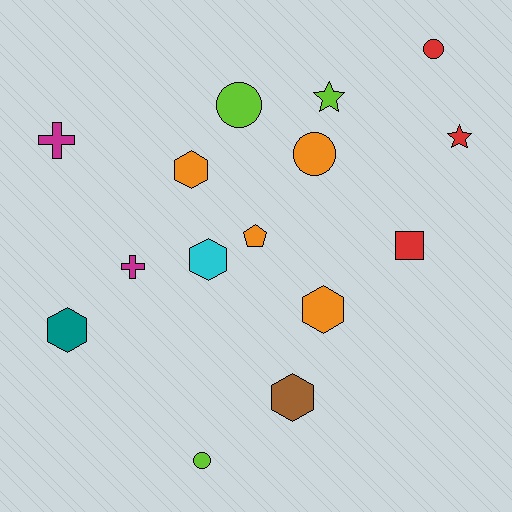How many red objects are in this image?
There are 3 red objects.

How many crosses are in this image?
There are 2 crosses.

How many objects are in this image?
There are 15 objects.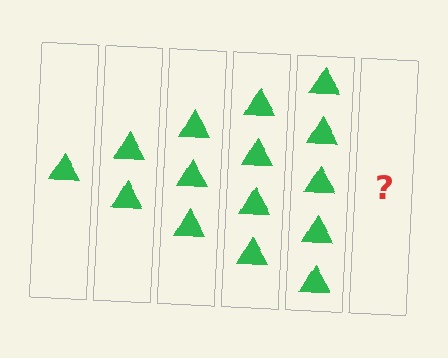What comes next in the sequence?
The next element should be 6 triangles.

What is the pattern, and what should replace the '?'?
The pattern is that each step adds one more triangle. The '?' should be 6 triangles.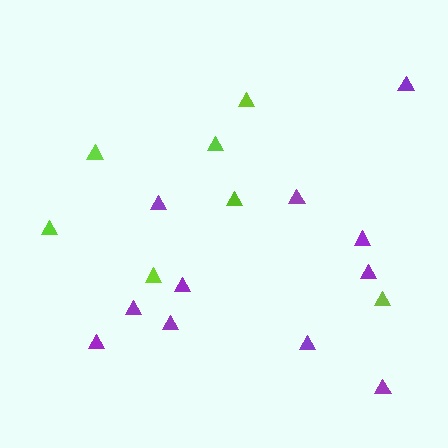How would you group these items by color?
There are 2 groups: one group of lime triangles (7) and one group of purple triangles (11).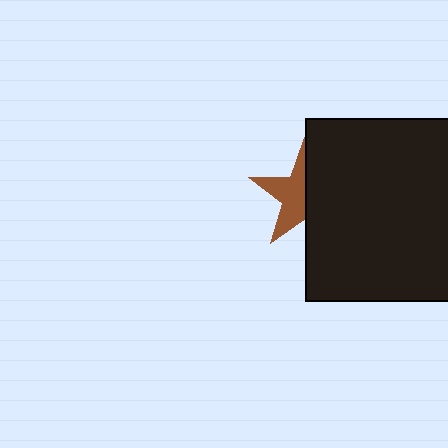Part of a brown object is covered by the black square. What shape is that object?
It is a star.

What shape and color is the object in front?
The object in front is a black square.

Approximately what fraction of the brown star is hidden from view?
Roughly 49% of the brown star is hidden behind the black square.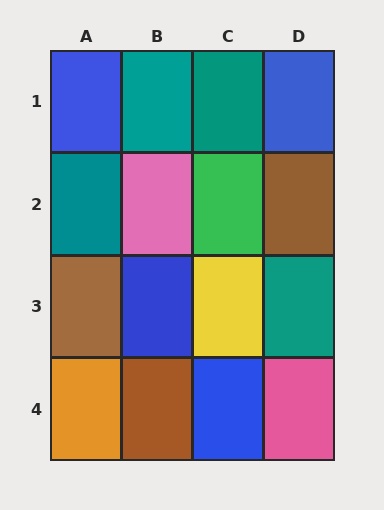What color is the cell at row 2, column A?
Teal.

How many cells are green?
1 cell is green.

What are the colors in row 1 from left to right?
Blue, teal, teal, blue.